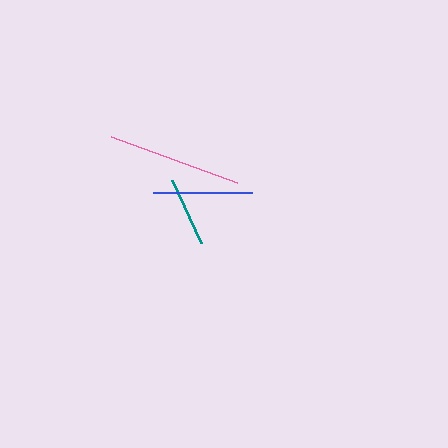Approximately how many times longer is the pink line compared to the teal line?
The pink line is approximately 1.9 times the length of the teal line.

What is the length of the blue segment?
The blue segment is approximately 99 pixels long.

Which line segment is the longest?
The pink line is the longest at approximately 134 pixels.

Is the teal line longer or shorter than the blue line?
The blue line is longer than the teal line.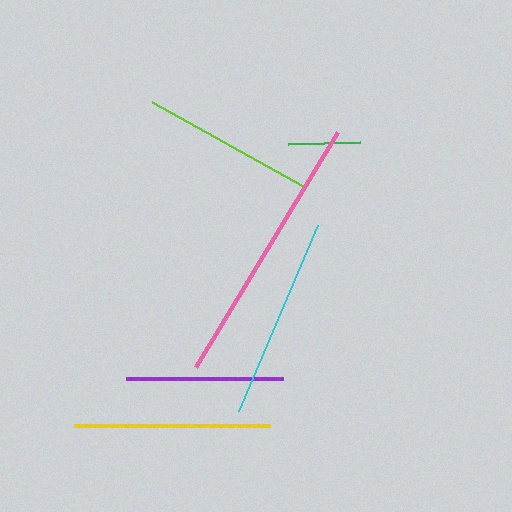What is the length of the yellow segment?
The yellow segment is approximately 197 pixels long.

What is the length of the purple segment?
The purple segment is approximately 157 pixels long.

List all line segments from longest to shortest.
From longest to shortest: pink, cyan, yellow, lime, purple, green.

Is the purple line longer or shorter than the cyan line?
The cyan line is longer than the purple line.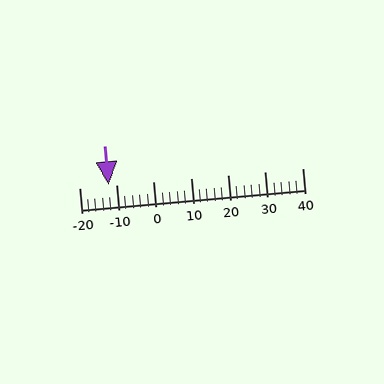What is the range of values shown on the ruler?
The ruler shows values from -20 to 40.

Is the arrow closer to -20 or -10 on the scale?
The arrow is closer to -10.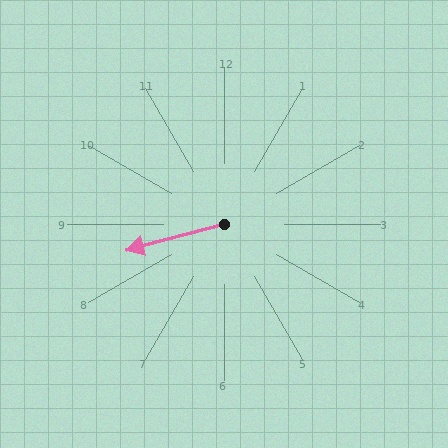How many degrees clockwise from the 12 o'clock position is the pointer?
Approximately 255 degrees.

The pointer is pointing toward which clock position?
Roughly 9 o'clock.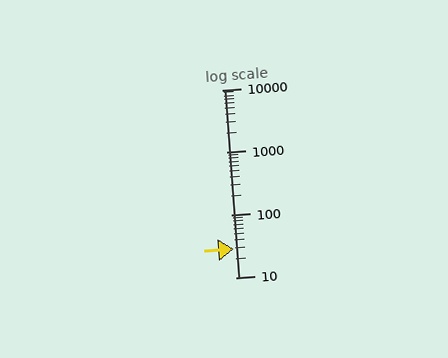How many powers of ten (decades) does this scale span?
The scale spans 3 decades, from 10 to 10000.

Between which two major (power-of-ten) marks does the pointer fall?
The pointer is between 10 and 100.